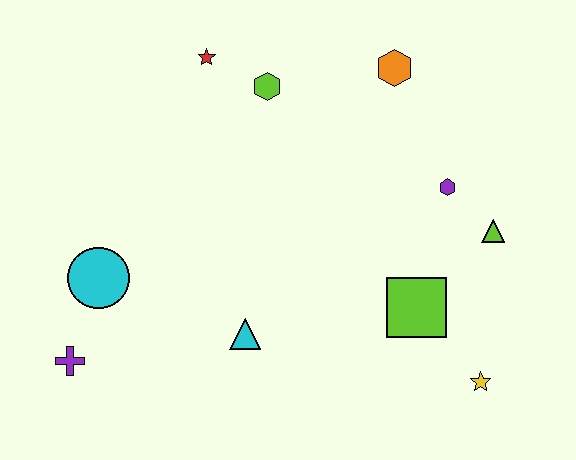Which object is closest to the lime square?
The yellow star is closest to the lime square.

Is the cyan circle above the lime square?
Yes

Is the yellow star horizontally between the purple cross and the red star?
No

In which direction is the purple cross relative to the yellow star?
The purple cross is to the left of the yellow star.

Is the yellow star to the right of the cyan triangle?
Yes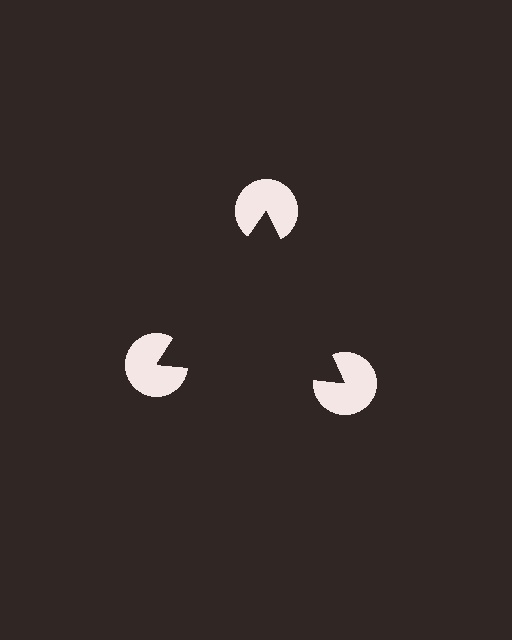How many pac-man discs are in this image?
There are 3 — one at each vertex of the illusory triangle.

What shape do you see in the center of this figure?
An illusory triangle — its edges are inferred from the aligned wedge cuts in the pac-man discs, not physically drawn.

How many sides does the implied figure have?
3 sides.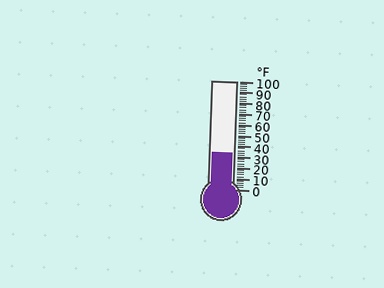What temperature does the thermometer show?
The thermometer shows approximately 34°F.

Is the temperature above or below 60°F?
The temperature is below 60°F.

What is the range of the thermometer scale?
The thermometer scale ranges from 0°F to 100°F.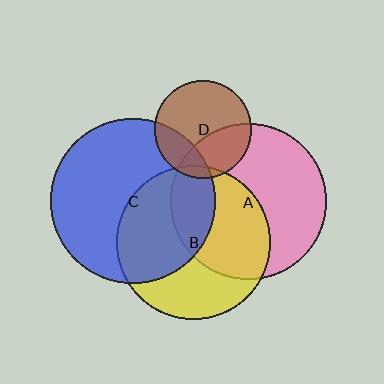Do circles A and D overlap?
Yes.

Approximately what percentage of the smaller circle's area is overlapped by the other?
Approximately 35%.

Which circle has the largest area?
Circle C (blue).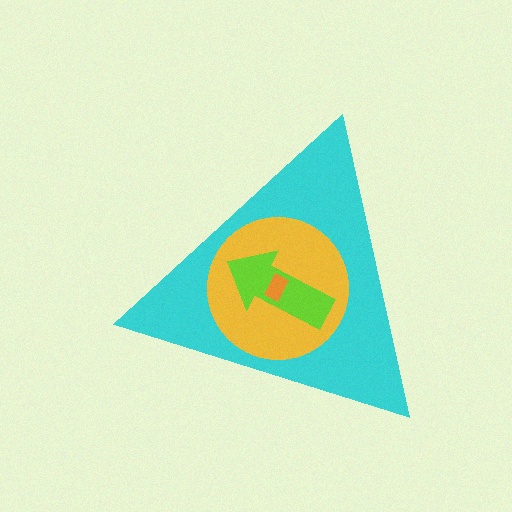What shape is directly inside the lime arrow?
The orange rectangle.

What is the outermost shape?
The cyan triangle.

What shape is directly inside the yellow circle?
The lime arrow.